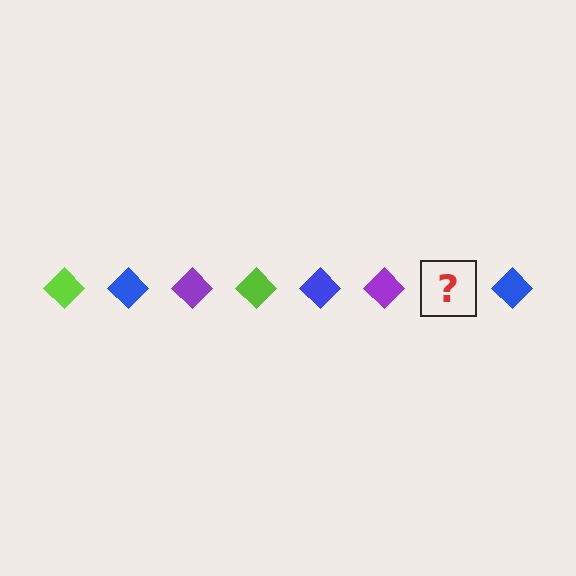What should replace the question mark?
The question mark should be replaced with a lime diamond.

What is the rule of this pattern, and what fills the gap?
The rule is that the pattern cycles through lime, blue, purple diamonds. The gap should be filled with a lime diamond.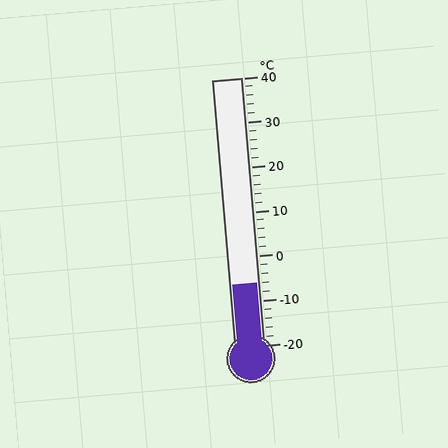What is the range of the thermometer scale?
The thermometer scale ranges from -20°C to 40°C.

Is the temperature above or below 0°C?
The temperature is below 0°C.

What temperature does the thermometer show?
The thermometer shows approximately -6°C.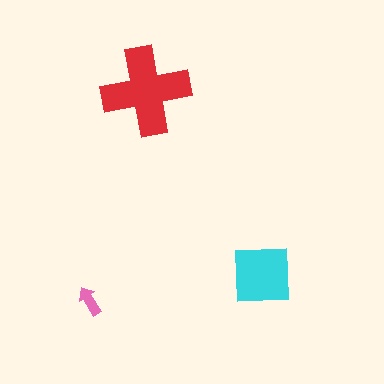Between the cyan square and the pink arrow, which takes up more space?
The cyan square.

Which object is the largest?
The red cross.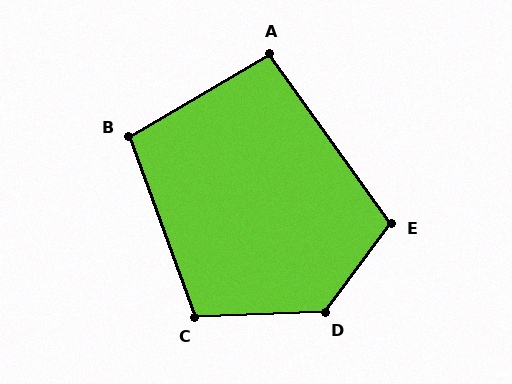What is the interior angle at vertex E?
Approximately 108 degrees (obtuse).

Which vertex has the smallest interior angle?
A, at approximately 95 degrees.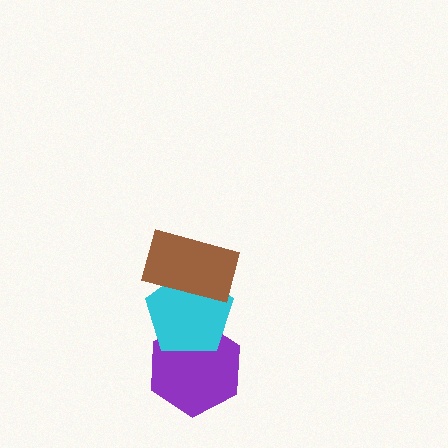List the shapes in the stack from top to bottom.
From top to bottom: the brown rectangle, the cyan pentagon, the purple hexagon.